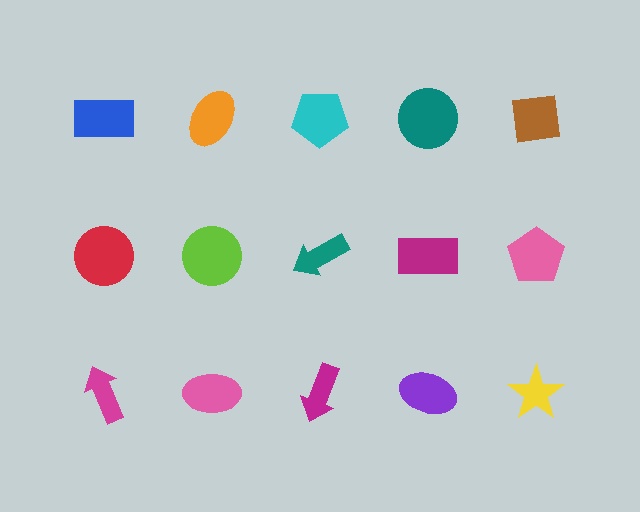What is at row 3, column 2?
A pink ellipse.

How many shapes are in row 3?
5 shapes.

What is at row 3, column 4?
A purple ellipse.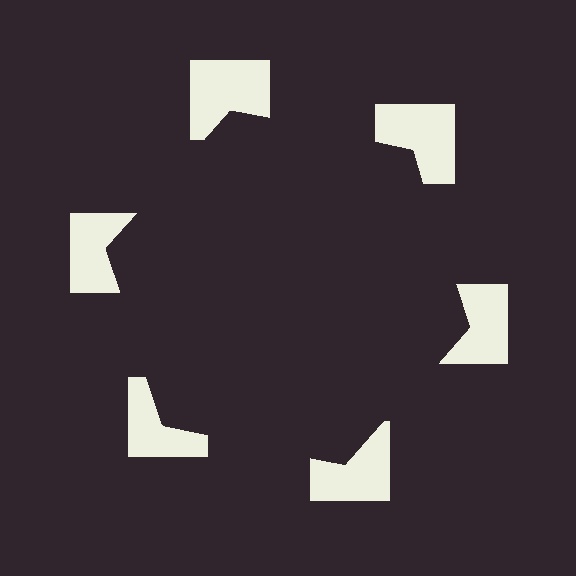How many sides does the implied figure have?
6 sides.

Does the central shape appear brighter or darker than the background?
It typically appears slightly darker than the background, even though no actual brightness change is drawn.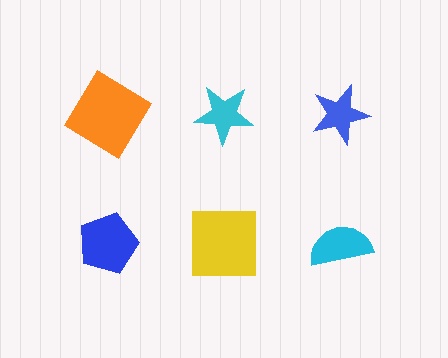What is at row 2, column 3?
A cyan semicircle.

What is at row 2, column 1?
A blue pentagon.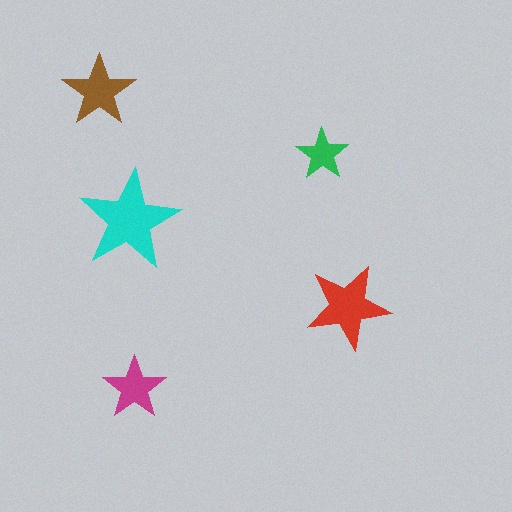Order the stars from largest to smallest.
the cyan one, the red one, the brown one, the magenta one, the green one.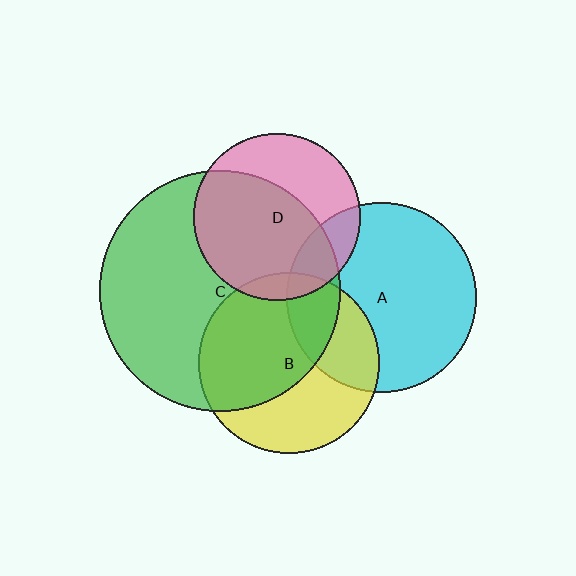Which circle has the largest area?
Circle C (green).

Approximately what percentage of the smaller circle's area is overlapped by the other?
Approximately 55%.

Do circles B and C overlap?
Yes.